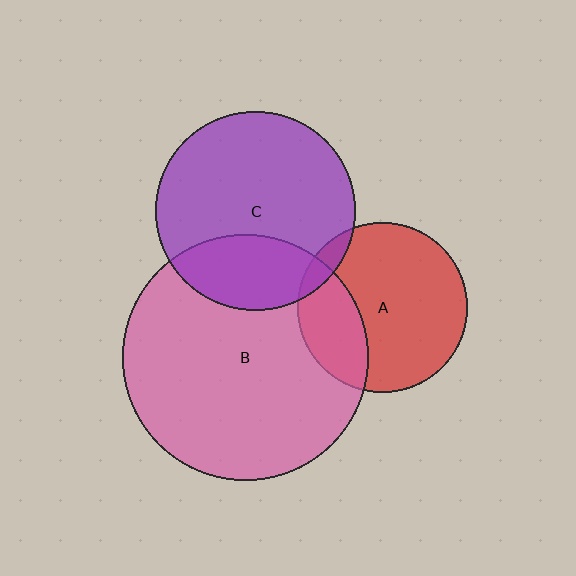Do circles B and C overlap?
Yes.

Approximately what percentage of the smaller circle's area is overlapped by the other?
Approximately 30%.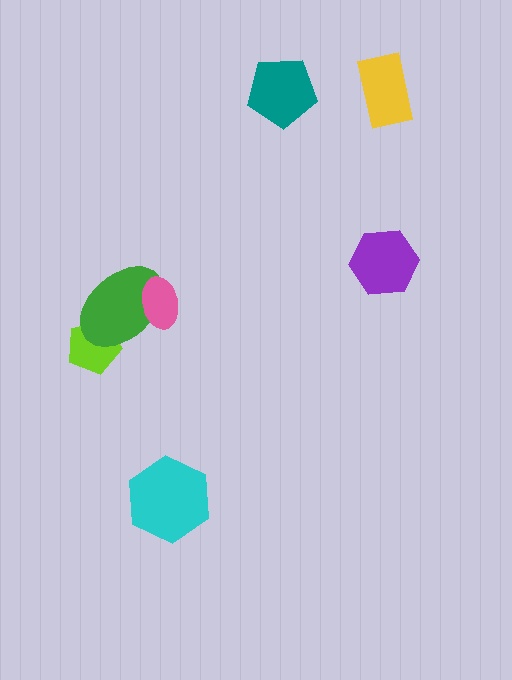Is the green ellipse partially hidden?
Yes, it is partially covered by another shape.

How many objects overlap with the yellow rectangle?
0 objects overlap with the yellow rectangle.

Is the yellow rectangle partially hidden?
No, no other shape covers it.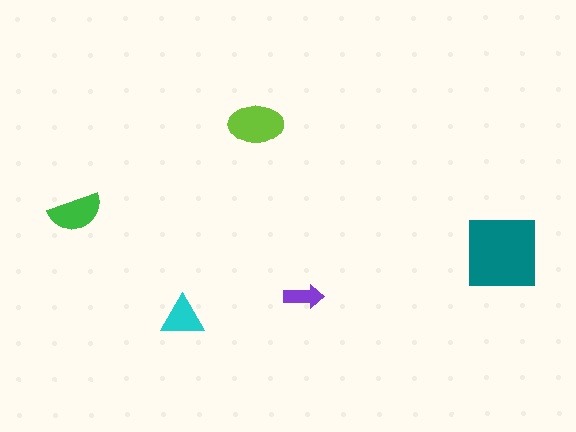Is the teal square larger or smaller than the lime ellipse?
Larger.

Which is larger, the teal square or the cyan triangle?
The teal square.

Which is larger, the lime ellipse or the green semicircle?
The lime ellipse.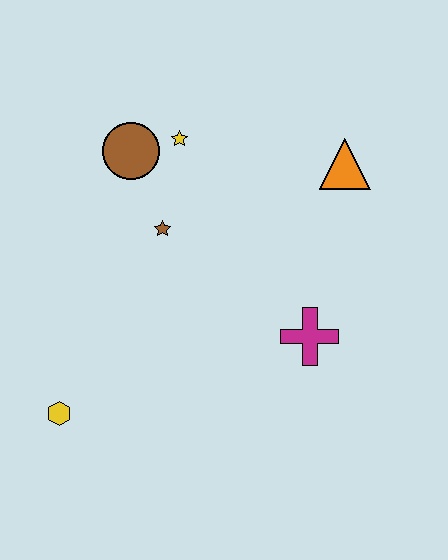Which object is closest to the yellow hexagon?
The brown star is closest to the yellow hexagon.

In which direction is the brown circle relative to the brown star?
The brown circle is above the brown star.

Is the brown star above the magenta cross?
Yes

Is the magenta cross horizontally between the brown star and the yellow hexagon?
No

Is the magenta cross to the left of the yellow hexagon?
No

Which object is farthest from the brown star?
The yellow hexagon is farthest from the brown star.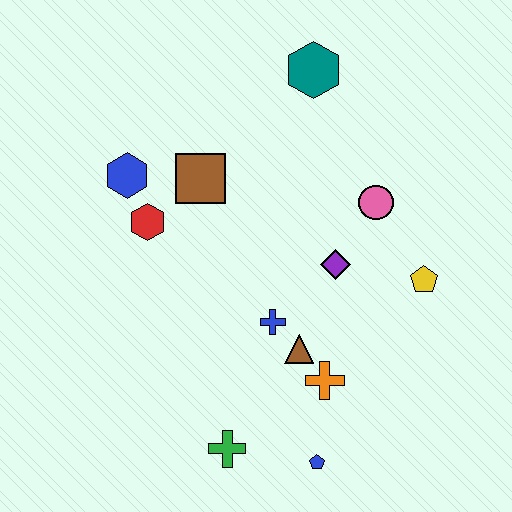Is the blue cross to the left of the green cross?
No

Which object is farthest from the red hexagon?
The blue pentagon is farthest from the red hexagon.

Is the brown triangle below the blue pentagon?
No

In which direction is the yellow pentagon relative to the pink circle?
The yellow pentagon is below the pink circle.